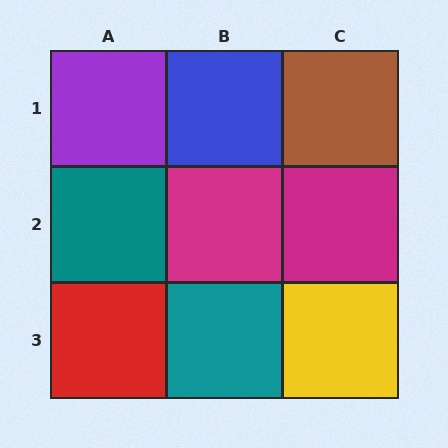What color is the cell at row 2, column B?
Magenta.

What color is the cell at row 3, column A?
Red.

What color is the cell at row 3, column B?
Teal.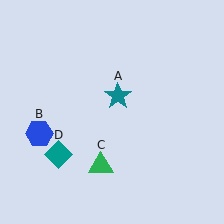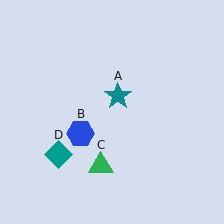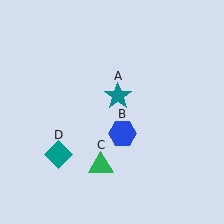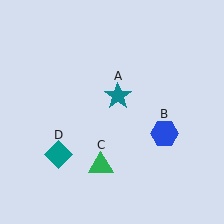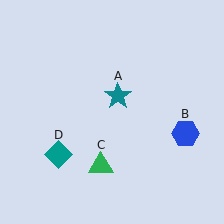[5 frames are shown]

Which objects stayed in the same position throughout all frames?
Teal star (object A) and green triangle (object C) and teal diamond (object D) remained stationary.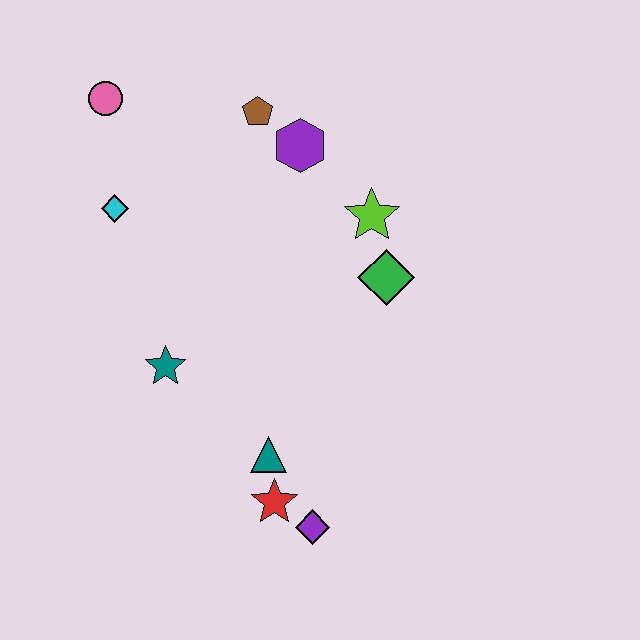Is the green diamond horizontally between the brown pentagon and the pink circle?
No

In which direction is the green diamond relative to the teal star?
The green diamond is to the right of the teal star.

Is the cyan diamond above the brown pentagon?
No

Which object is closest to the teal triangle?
The red star is closest to the teal triangle.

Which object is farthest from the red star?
The pink circle is farthest from the red star.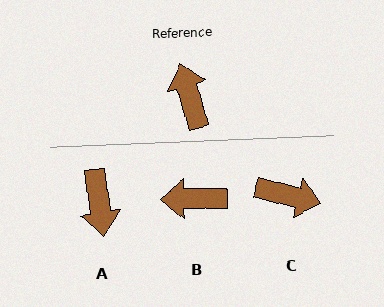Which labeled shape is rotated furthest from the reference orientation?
A, about 172 degrees away.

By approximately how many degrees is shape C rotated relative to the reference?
Approximately 120 degrees clockwise.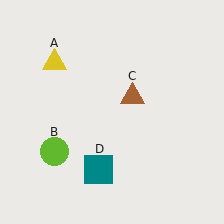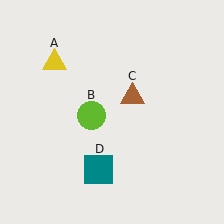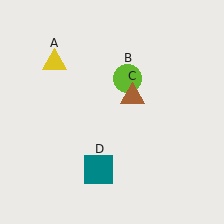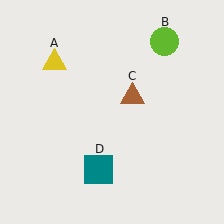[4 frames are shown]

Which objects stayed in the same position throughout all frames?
Yellow triangle (object A) and brown triangle (object C) and teal square (object D) remained stationary.